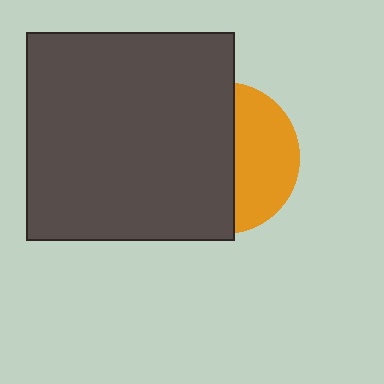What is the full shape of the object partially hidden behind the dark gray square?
The partially hidden object is an orange circle.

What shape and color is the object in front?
The object in front is a dark gray square.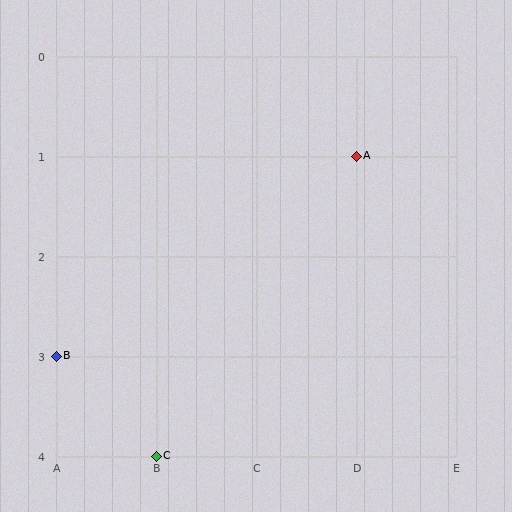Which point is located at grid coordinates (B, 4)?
Point C is at (B, 4).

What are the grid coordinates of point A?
Point A is at grid coordinates (D, 1).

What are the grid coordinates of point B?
Point B is at grid coordinates (A, 3).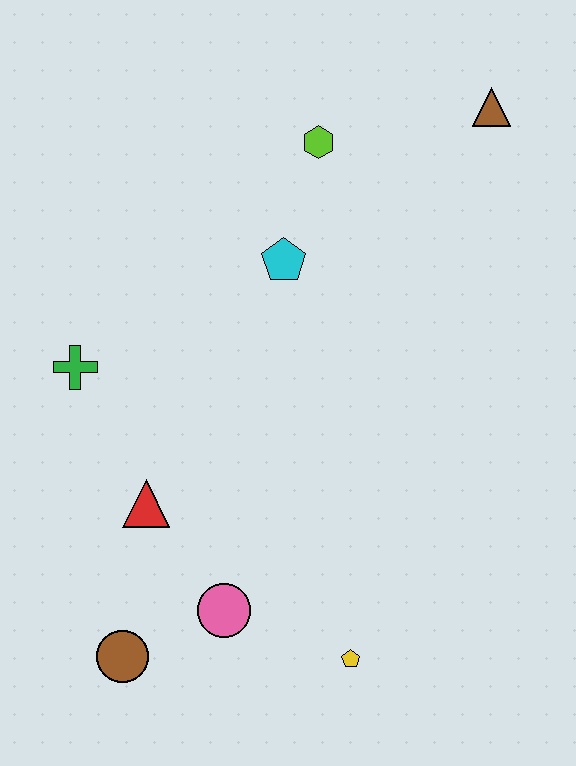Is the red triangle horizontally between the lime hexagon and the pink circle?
No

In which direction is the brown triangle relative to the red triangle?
The brown triangle is above the red triangle.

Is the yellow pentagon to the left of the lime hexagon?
No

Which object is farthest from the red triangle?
The brown triangle is farthest from the red triangle.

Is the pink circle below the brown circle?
No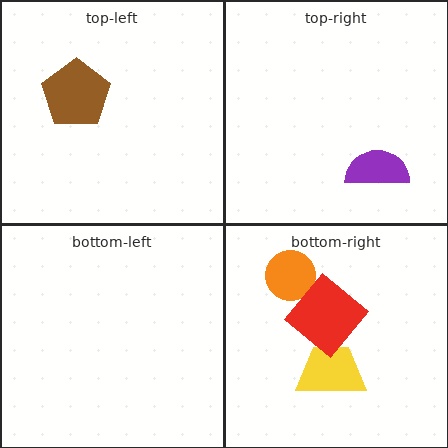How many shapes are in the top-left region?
1.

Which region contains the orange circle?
The bottom-right region.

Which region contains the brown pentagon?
The top-left region.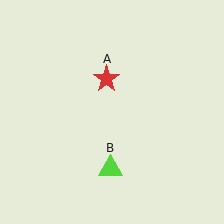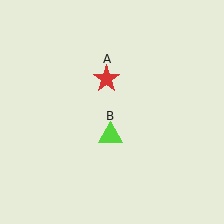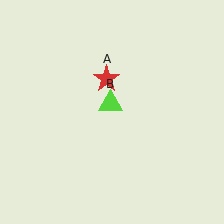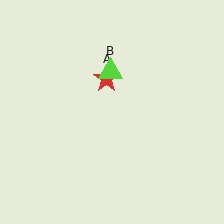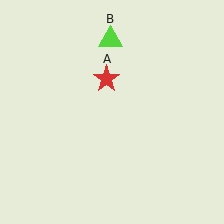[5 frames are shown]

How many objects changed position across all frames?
1 object changed position: lime triangle (object B).